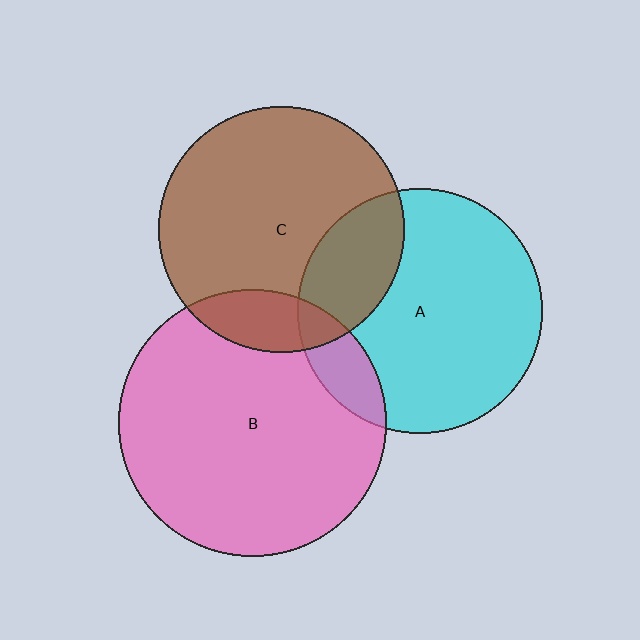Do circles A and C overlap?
Yes.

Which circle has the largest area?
Circle B (pink).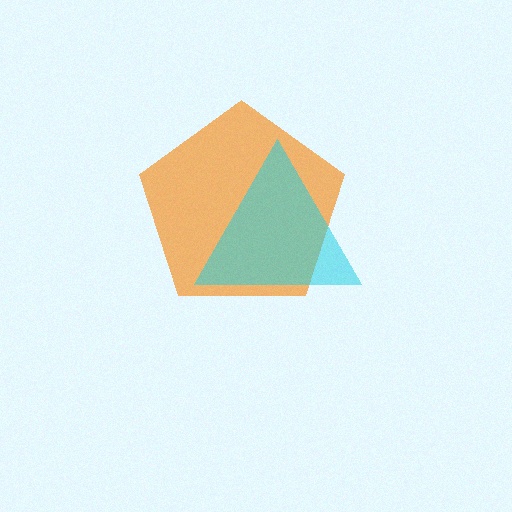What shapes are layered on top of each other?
The layered shapes are: an orange pentagon, a cyan triangle.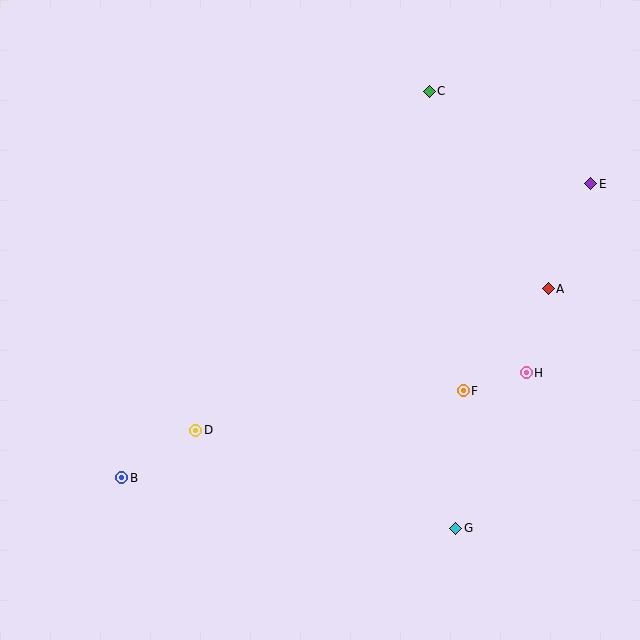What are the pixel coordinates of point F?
Point F is at (463, 391).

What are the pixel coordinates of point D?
Point D is at (196, 430).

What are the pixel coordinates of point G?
Point G is at (456, 528).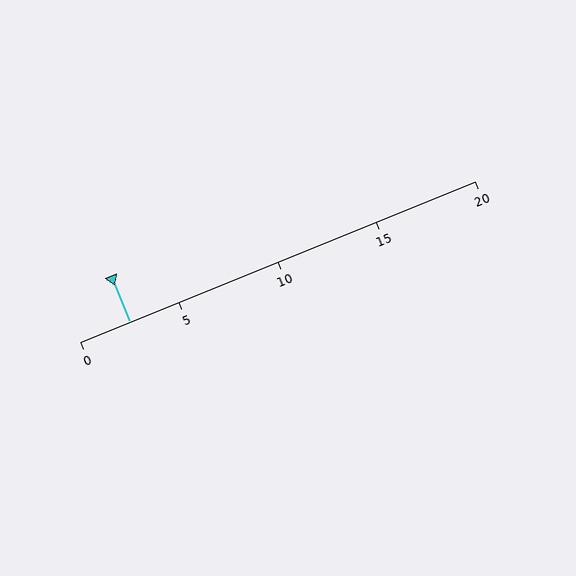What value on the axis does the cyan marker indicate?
The marker indicates approximately 2.5.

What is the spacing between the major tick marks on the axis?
The major ticks are spaced 5 apart.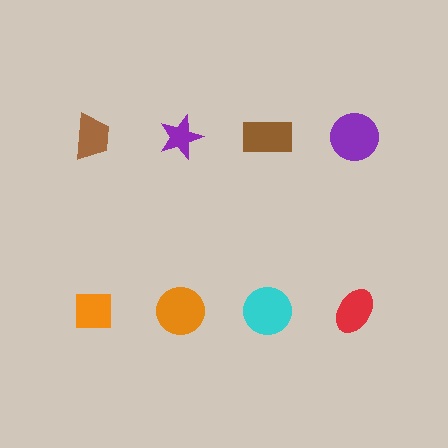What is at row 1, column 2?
A purple star.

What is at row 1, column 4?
A purple circle.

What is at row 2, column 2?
An orange circle.